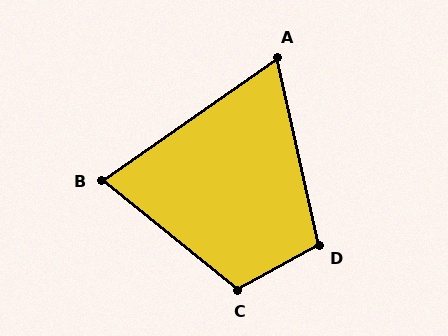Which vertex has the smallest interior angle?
A, at approximately 68 degrees.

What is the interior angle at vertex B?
Approximately 74 degrees (acute).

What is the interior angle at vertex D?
Approximately 106 degrees (obtuse).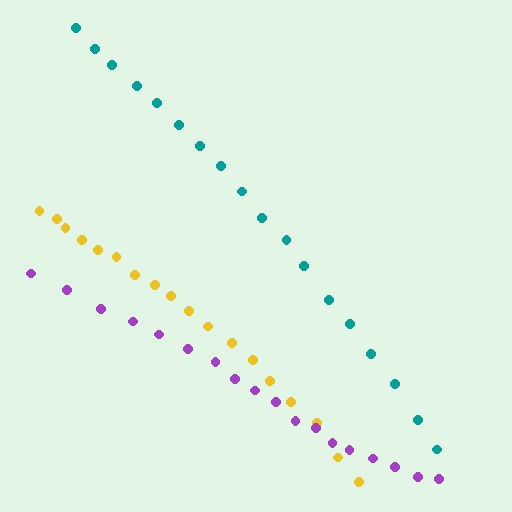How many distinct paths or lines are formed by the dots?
There are 3 distinct paths.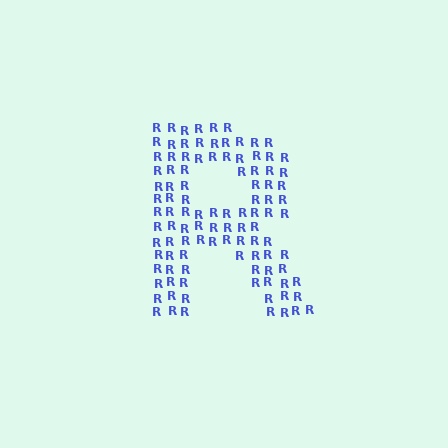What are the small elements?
The small elements are letter R's.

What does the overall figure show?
The overall figure shows the letter R.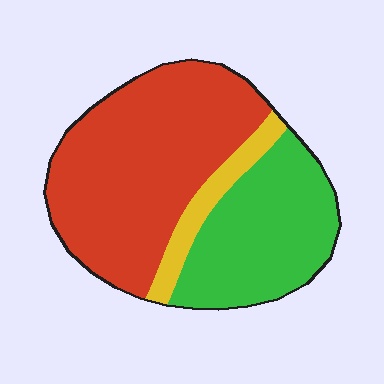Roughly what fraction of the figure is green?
Green covers around 35% of the figure.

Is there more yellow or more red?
Red.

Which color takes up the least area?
Yellow, at roughly 10%.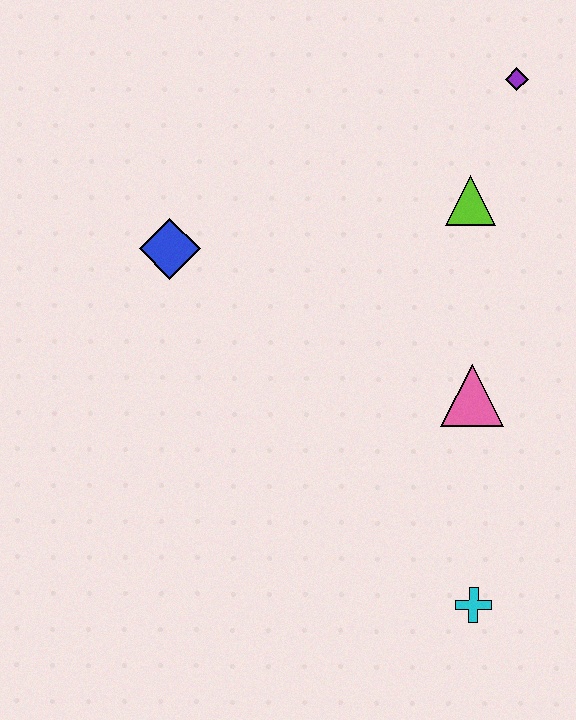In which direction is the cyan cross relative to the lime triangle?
The cyan cross is below the lime triangle.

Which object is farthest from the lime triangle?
The cyan cross is farthest from the lime triangle.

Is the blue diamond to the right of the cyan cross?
No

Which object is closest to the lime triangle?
The purple diamond is closest to the lime triangle.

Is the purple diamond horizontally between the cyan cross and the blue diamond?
No